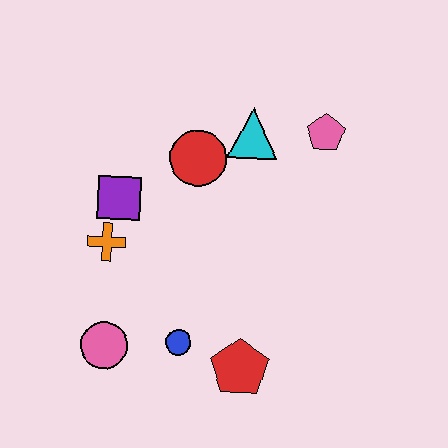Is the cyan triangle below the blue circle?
No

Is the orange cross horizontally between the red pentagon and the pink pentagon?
No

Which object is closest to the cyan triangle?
The red circle is closest to the cyan triangle.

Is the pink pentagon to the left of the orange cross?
No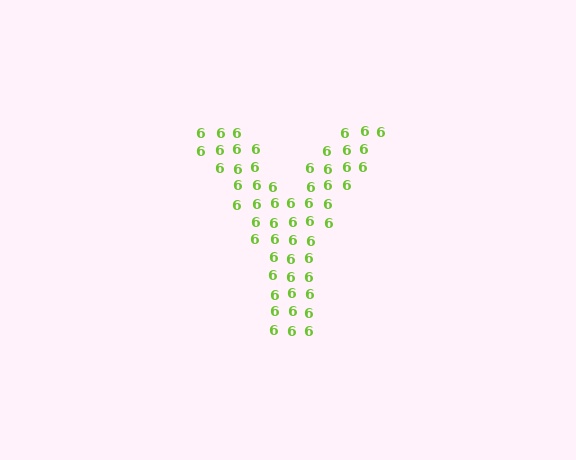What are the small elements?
The small elements are digit 6's.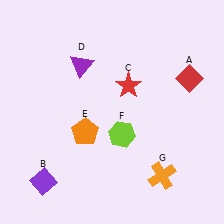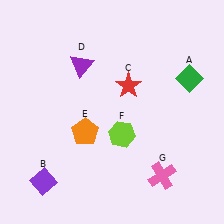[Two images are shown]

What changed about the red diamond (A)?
In Image 1, A is red. In Image 2, it changed to green.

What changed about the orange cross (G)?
In Image 1, G is orange. In Image 2, it changed to pink.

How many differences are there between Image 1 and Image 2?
There are 2 differences between the two images.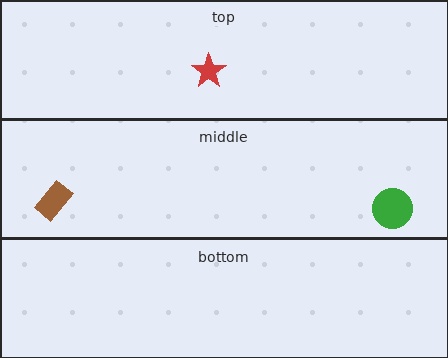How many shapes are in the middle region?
2.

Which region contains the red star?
The top region.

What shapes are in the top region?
The red star.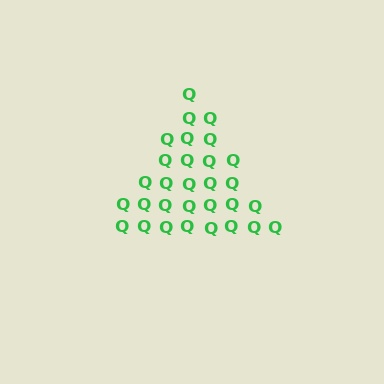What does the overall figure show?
The overall figure shows a triangle.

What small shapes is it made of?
It is made of small letter Q's.